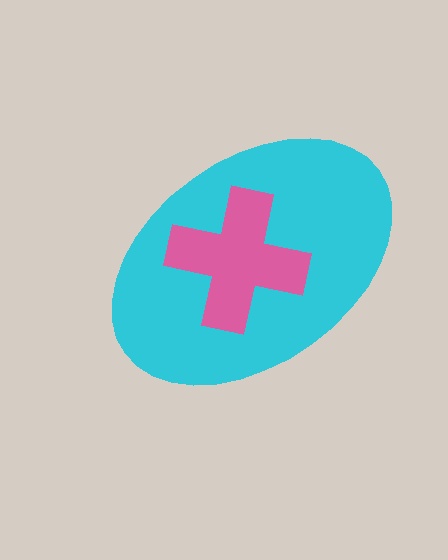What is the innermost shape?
The pink cross.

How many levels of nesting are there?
2.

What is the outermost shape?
The cyan ellipse.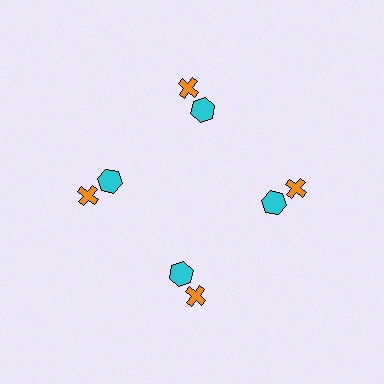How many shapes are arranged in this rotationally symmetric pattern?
There are 8 shapes, arranged in 4 groups of 2.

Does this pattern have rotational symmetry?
Yes, this pattern has 4-fold rotational symmetry. It looks the same after rotating 90 degrees around the center.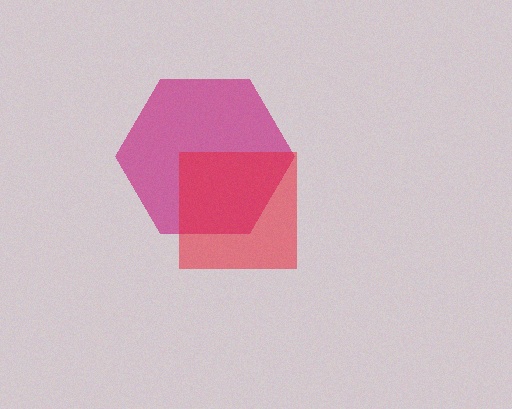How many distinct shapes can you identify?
There are 2 distinct shapes: a magenta hexagon, a red square.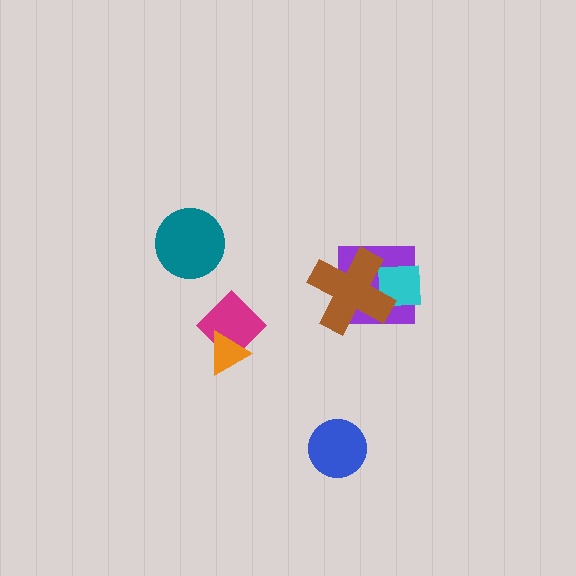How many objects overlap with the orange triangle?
1 object overlaps with the orange triangle.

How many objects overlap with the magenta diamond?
1 object overlaps with the magenta diamond.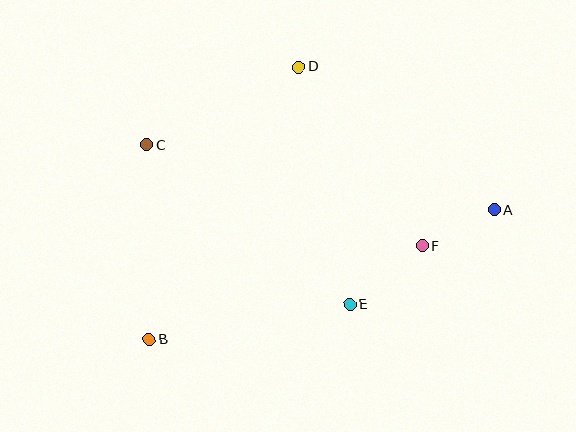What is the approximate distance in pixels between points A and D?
The distance between A and D is approximately 243 pixels.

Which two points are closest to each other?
Points A and F are closest to each other.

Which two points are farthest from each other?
Points A and B are farthest from each other.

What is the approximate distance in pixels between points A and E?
The distance between A and E is approximately 173 pixels.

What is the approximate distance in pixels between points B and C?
The distance between B and C is approximately 195 pixels.